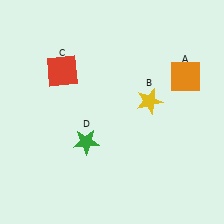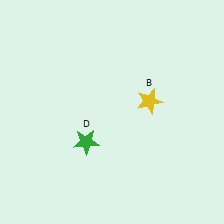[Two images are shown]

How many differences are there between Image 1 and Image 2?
There are 2 differences between the two images.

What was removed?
The orange square (A), the red square (C) were removed in Image 2.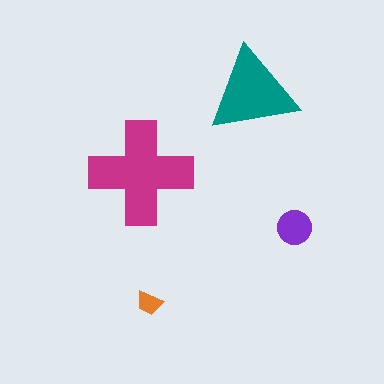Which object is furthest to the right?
The purple circle is rightmost.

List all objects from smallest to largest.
The orange trapezoid, the purple circle, the teal triangle, the magenta cross.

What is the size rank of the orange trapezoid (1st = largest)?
4th.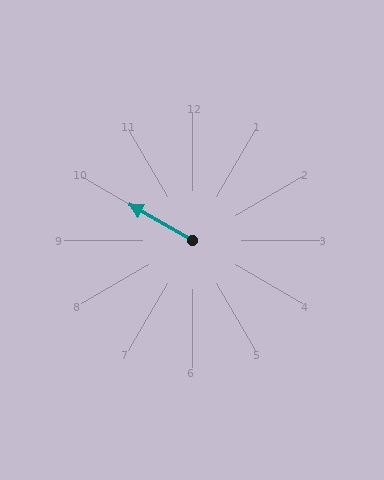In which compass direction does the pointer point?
Northwest.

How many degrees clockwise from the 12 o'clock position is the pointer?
Approximately 299 degrees.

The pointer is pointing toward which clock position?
Roughly 10 o'clock.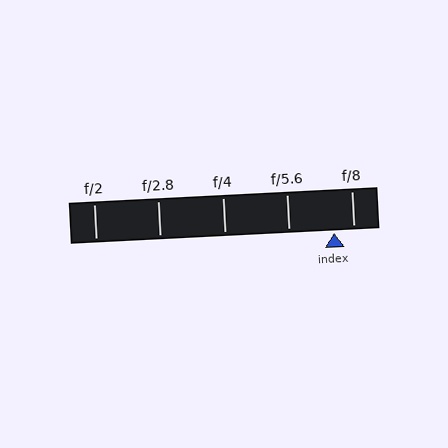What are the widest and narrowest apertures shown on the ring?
The widest aperture shown is f/2 and the narrowest is f/8.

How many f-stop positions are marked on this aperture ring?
There are 5 f-stop positions marked.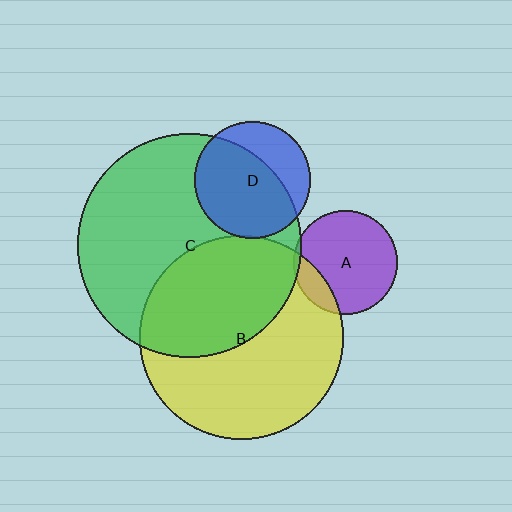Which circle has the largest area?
Circle C (green).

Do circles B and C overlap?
Yes.